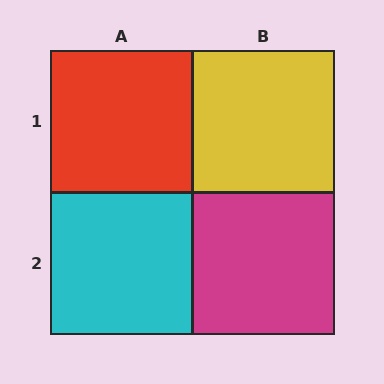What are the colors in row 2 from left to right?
Cyan, magenta.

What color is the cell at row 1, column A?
Red.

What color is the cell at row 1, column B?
Yellow.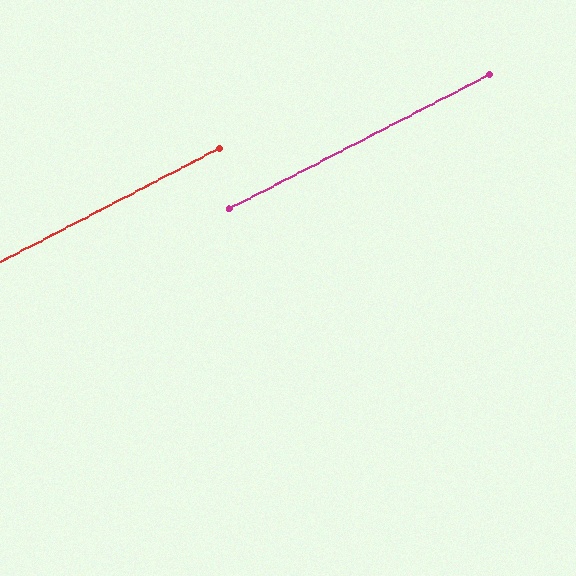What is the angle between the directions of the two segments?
Approximately 0 degrees.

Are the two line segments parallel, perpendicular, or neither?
Parallel — their directions differ by only 0.1°.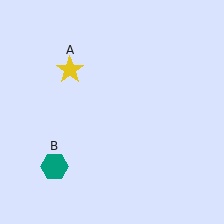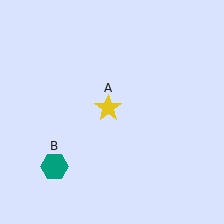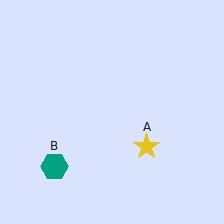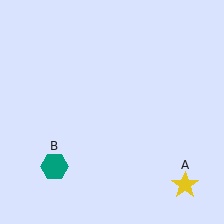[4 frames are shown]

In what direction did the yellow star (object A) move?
The yellow star (object A) moved down and to the right.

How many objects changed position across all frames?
1 object changed position: yellow star (object A).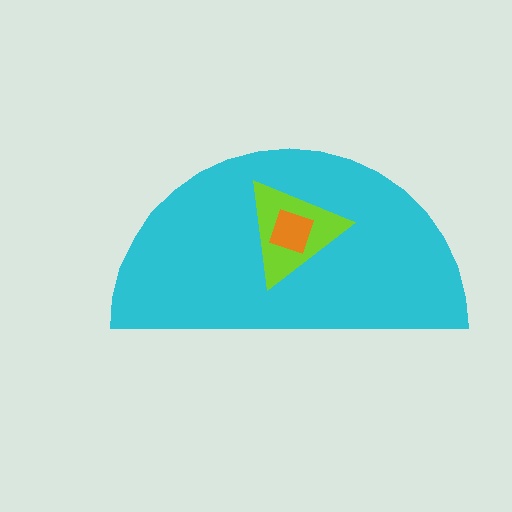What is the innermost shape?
The orange square.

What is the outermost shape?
The cyan semicircle.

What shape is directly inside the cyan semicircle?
The lime triangle.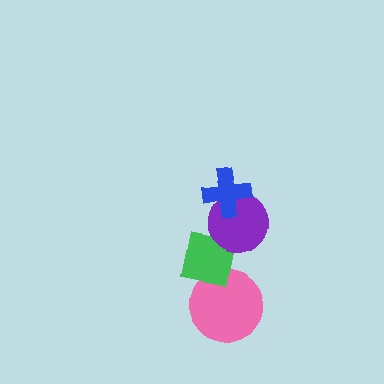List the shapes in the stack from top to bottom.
From top to bottom: the blue cross, the purple circle, the green square, the pink circle.